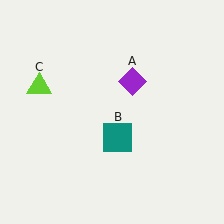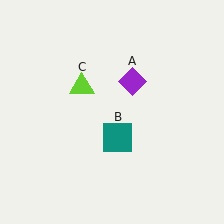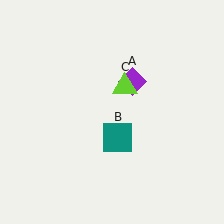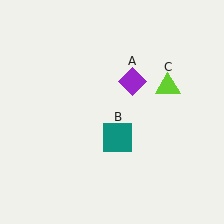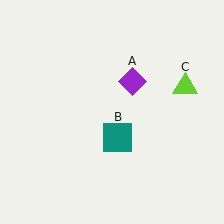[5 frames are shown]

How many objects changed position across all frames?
1 object changed position: lime triangle (object C).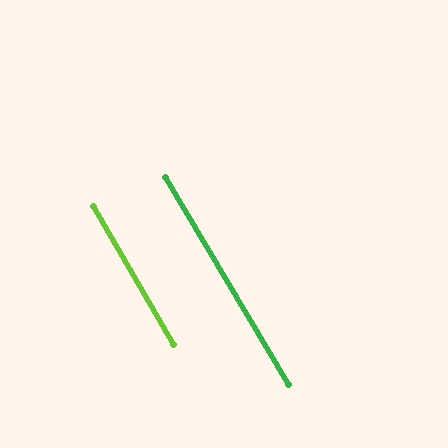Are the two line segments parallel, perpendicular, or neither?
Parallel — their directions differ by only 0.6°.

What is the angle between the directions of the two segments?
Approximately 1 degree.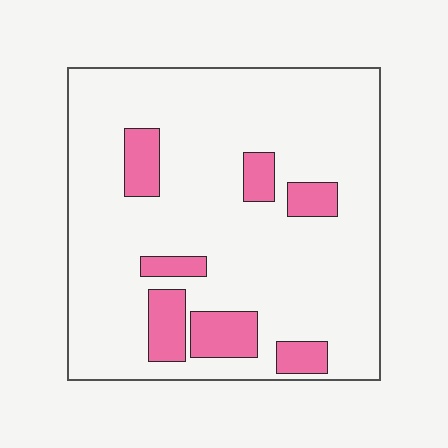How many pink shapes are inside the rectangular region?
7.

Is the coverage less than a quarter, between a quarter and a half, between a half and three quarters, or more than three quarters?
Less than a quarter.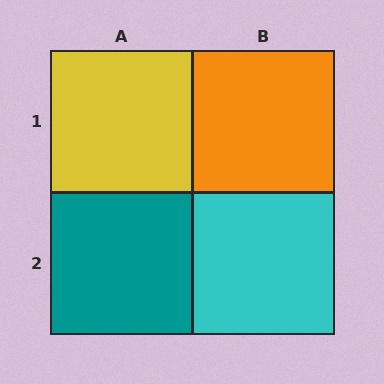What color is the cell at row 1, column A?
Yellow.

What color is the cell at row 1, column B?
Orange.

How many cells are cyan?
1 cell is cyan.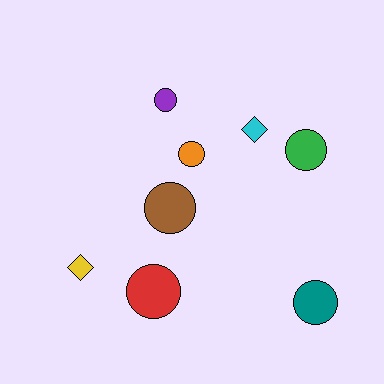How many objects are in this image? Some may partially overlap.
There are 8 objects.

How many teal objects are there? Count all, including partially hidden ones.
There is 1 teal object.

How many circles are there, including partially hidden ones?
There are 6 circles.